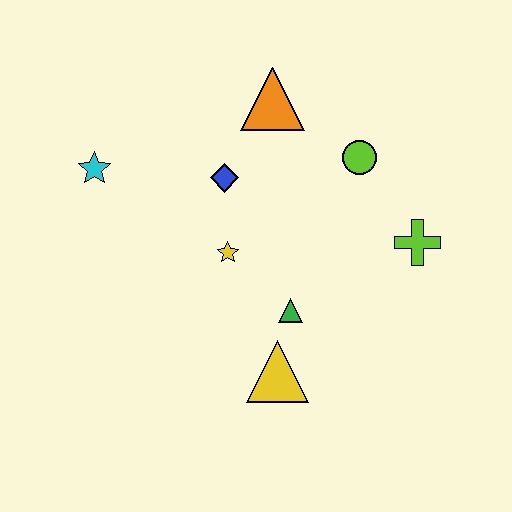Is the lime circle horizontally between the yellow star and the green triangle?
No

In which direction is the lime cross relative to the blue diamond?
The lime cross is to the right of the blue diamond.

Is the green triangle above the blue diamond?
No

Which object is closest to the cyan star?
The blue diamond is closest to the cyan star.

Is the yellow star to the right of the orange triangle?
No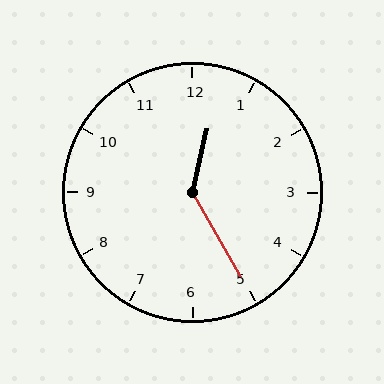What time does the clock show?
12:25.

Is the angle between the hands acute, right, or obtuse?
It is obtuse.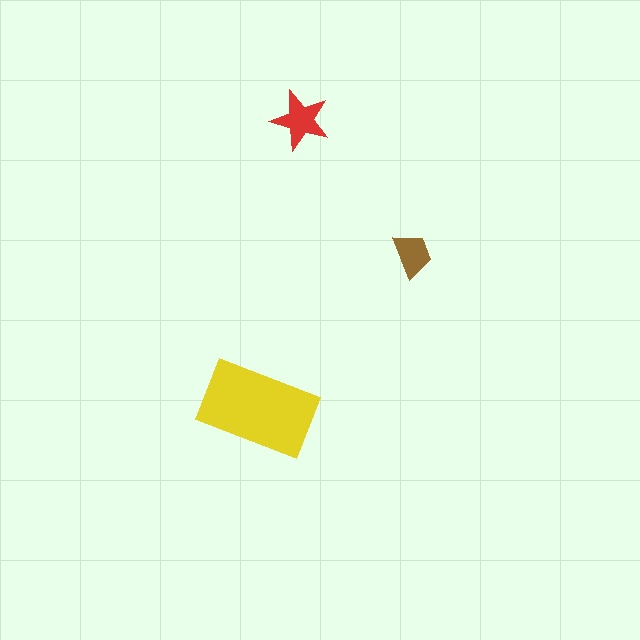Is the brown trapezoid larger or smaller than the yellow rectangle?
Smaller.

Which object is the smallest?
The brown trapezoid.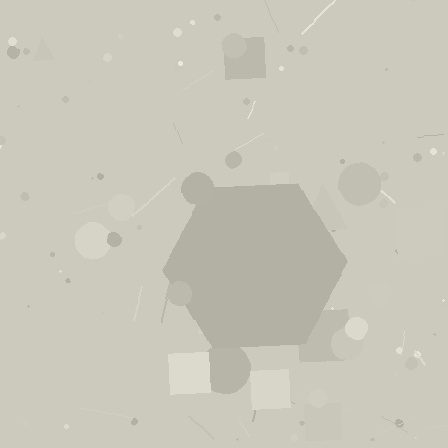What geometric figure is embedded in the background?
A hexagon is embedded in the background.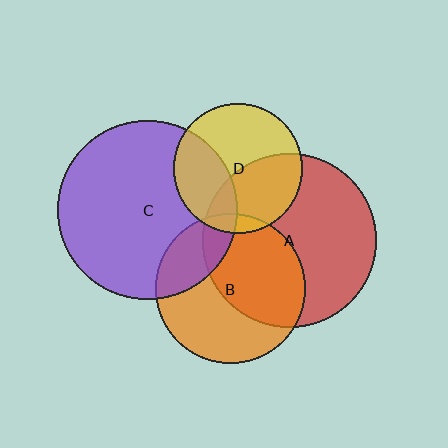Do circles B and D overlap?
Yes.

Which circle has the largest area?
Circle C (purple).